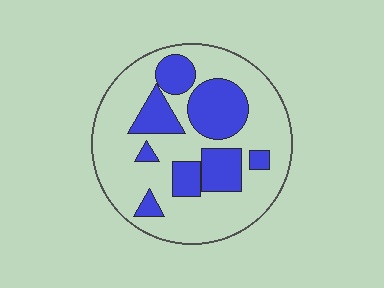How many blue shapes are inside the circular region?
8.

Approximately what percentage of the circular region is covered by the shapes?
Approximately 30%.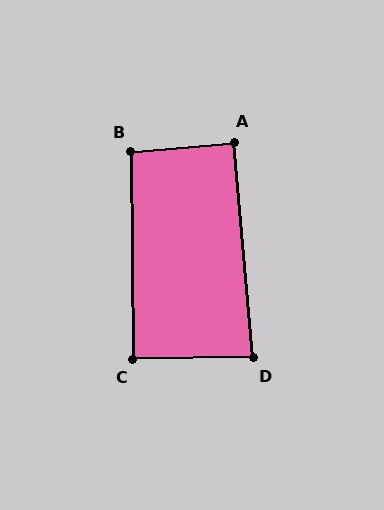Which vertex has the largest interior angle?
B, at approximately 95 degrees.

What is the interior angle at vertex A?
Approximately 90 degrees (approximately right).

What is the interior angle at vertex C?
Approximately 90 degrees (approximately right).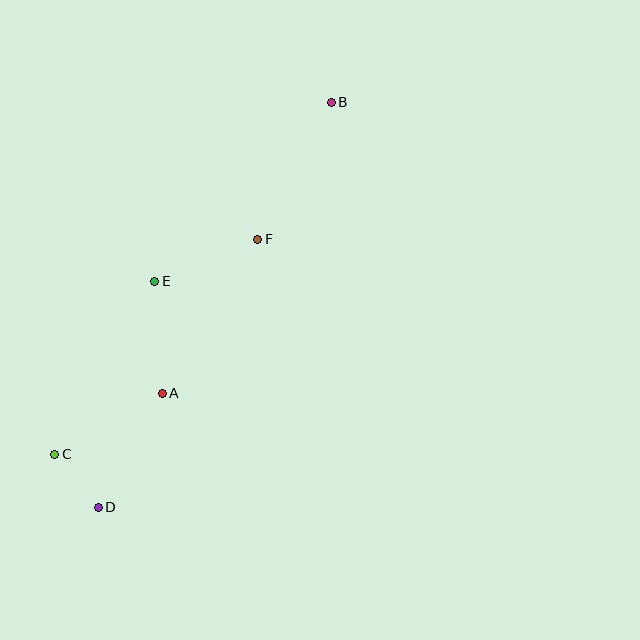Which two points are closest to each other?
Points C and D are closest to each other.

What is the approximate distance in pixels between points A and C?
The distance between A and C is approximately 123 pixels.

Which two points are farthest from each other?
Points B and D are farthest from each other.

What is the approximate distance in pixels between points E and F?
The distance between E and F is approximately 112 pixels.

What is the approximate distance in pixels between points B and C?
The distance between B and C is approximately 447 pixels.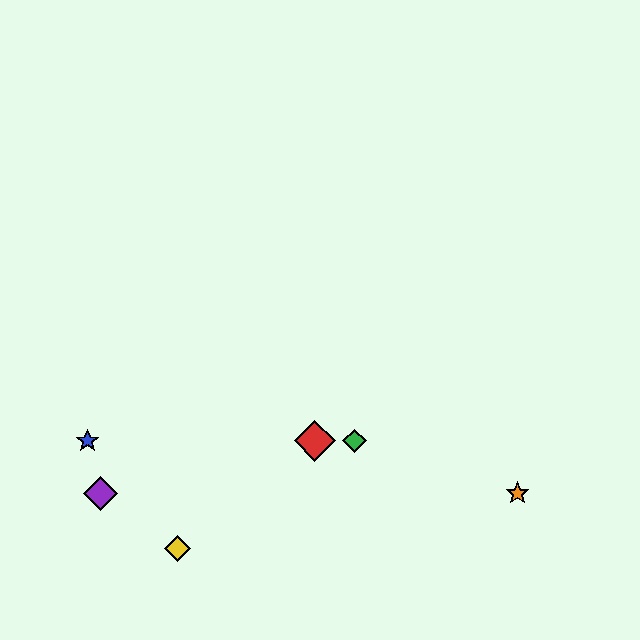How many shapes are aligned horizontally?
3 shapes (the red diamond, the blue star, the green diamond) are aligned horizontally.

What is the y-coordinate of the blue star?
The blue star is at y≈441.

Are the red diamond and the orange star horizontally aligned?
No, the red diamond is at y≈441 and the orange star is at y≈494.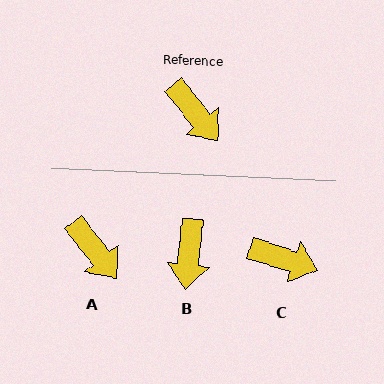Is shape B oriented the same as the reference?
No, it is off by about 45 degrees.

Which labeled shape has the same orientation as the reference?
A.